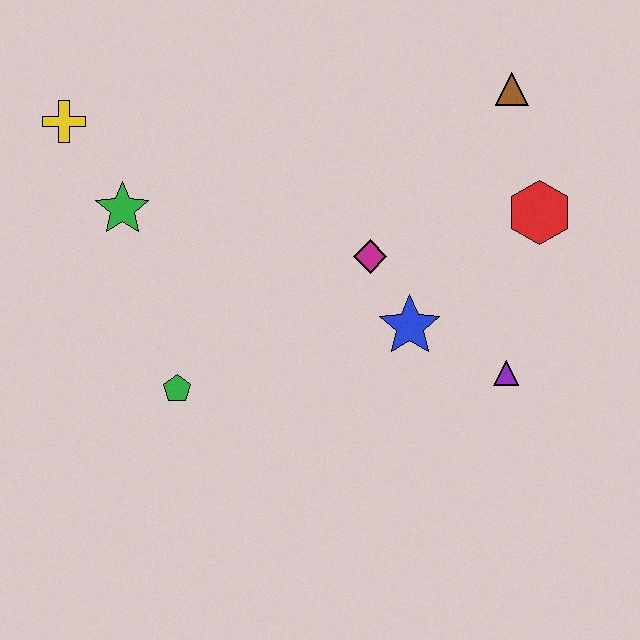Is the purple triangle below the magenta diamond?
Yes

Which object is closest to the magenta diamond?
The blue star is closest to the magenta diamond.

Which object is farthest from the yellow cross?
The purple triangle is farthest from the yellow cross.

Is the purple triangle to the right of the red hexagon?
No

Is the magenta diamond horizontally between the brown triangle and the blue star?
No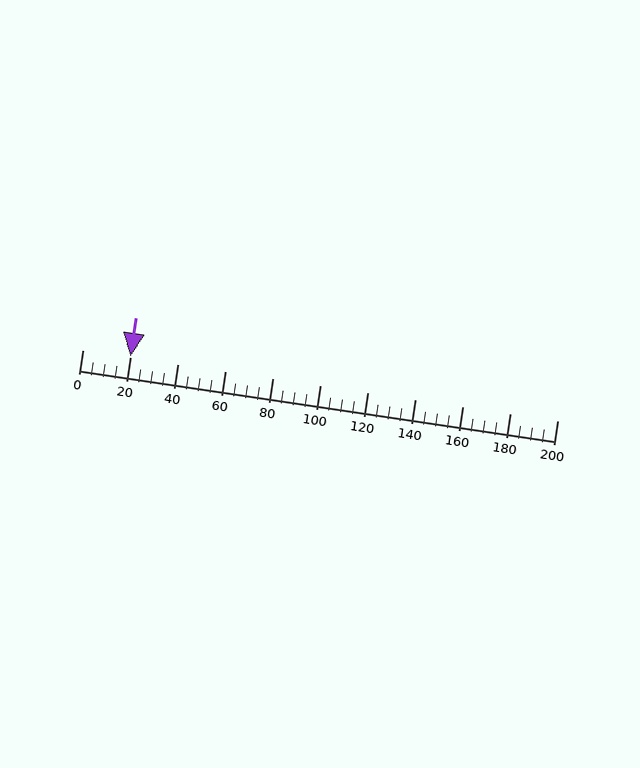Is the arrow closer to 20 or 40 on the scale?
The arrow is closer to 20.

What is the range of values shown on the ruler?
The ruler shows values from 0 to 200.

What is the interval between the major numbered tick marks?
The major tick marks are spaced 20 units apart.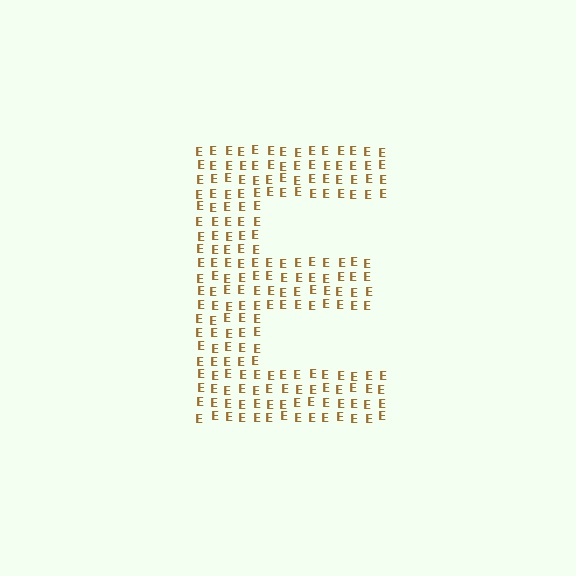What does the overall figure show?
The overall figure shows the letter E.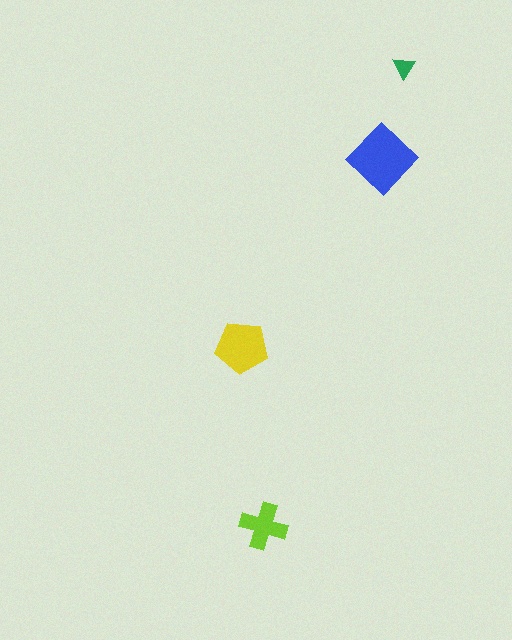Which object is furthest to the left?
The yellow pentagon is leftmost.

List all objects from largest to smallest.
The blue diamond, the yellow pentagon, the lime cross, the green triangle.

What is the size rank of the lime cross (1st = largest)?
3rd.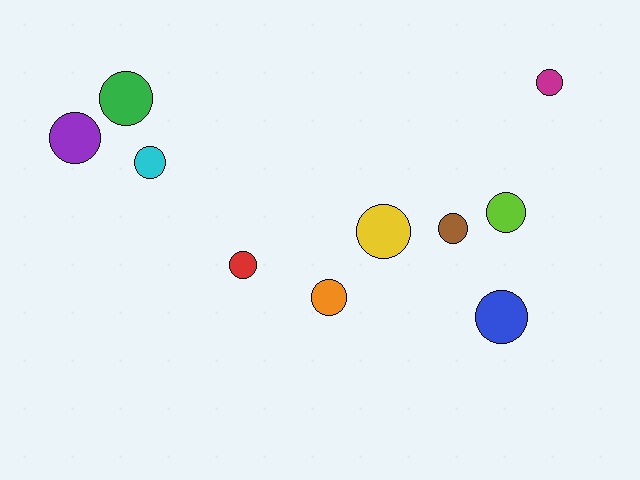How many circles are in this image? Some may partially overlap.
There are 10 circles.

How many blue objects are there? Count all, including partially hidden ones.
There is 1 blue object.